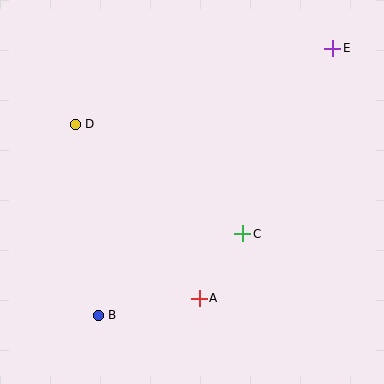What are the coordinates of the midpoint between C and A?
The midpoint between C and A is at (221, 266).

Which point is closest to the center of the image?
Point C at (242, 234) is closest to the center.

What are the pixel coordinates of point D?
Point D is at (75, 124).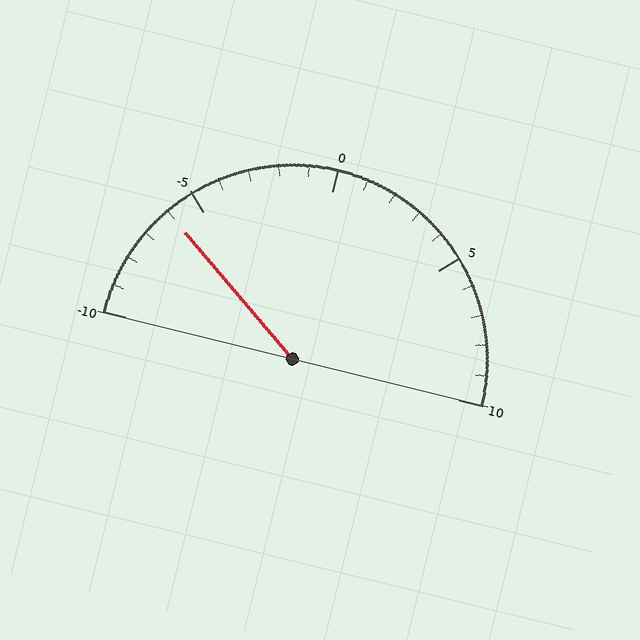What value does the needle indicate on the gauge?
The needle indicates approximately -6.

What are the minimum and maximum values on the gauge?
The gauge ranges from -10 to 10.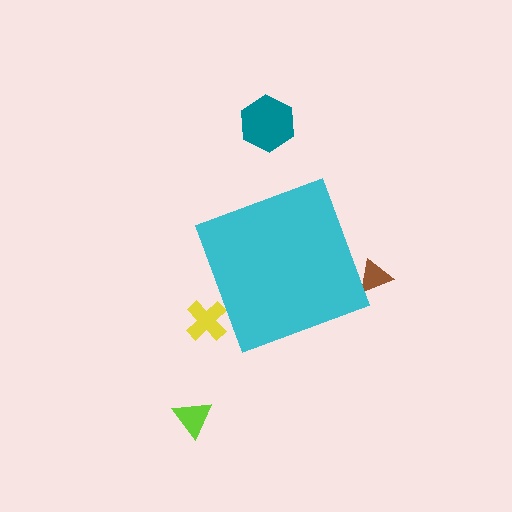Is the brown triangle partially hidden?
Yes, the brown triangle is partially hidden behind the cyan diamond.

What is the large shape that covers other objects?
A cyan diamond.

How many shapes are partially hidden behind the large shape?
2 shapes are partially hidden.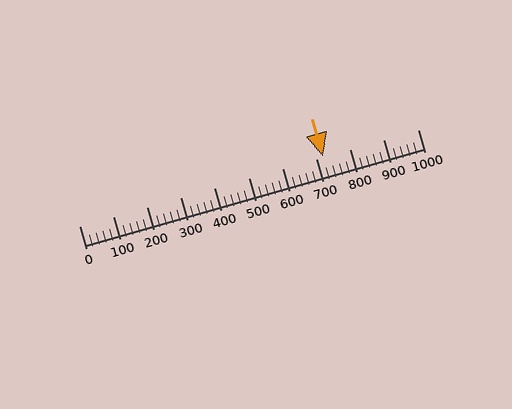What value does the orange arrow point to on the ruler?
The orange arrow points to approximately 719.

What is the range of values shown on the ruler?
The ruler shows values from 0 to 1000.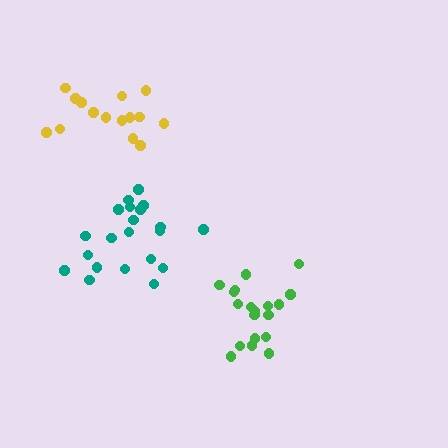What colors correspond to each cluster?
The clusters are colored: yellow, green, teal.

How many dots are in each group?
Group 1: 15 dots, Group 2: 19 dots, Group 3: 21 dots (55 total).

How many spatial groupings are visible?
There are 3 spatial groupings.